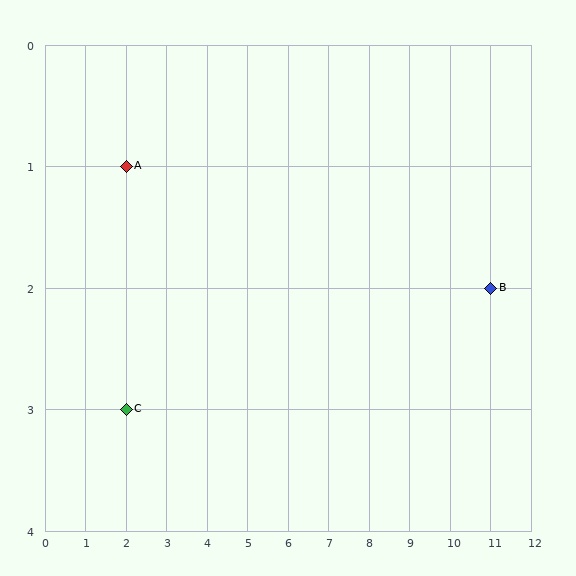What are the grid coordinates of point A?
Point A is at grid coordinates (2, 1).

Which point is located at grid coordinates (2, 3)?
Point C is at (2, 3).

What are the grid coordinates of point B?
Point B is at grid coordinates (11, 2).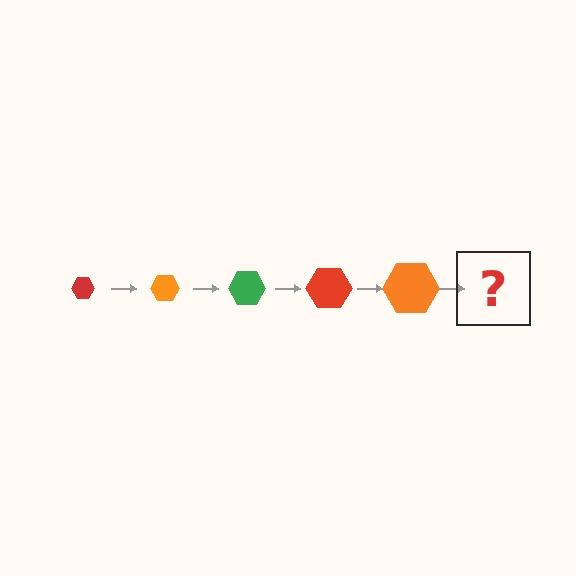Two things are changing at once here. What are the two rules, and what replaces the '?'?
The two rules are that the hexagon grows larger each step and the color cycles through red, orange, and green. The '?' should be a green hexagon, larger than the previous one.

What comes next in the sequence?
The next element should be a green hexagon, larger than the previous one.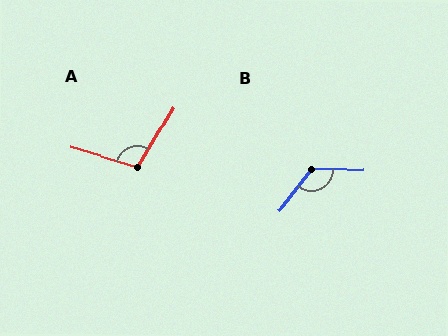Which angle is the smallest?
A, at approximately 104 degrees.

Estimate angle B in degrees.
Approximately 127 degrees.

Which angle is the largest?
B, at approximately 127 degrees.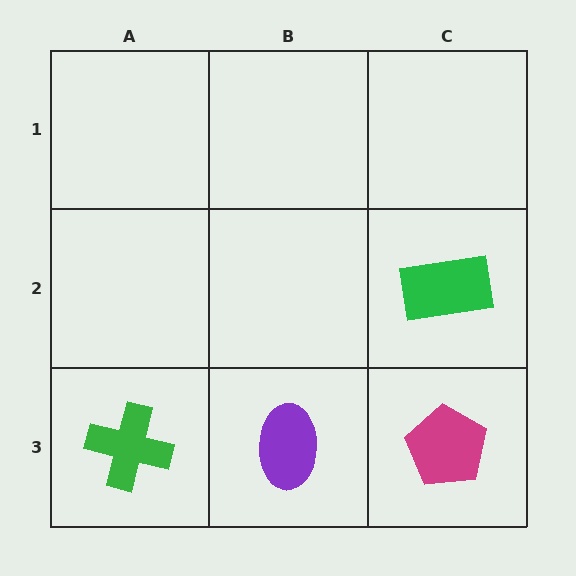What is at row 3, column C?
A magenta pentagon.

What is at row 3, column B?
A purple ellipse.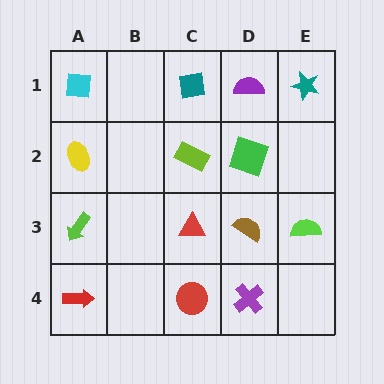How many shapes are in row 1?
4 shapes.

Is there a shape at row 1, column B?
No, that cell is empty.